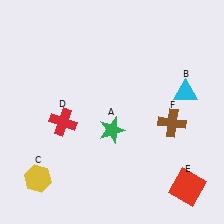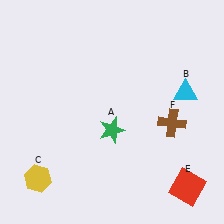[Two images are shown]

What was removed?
The red cross (D) was removed in Image 2.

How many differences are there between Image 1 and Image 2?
There is 1 difference between the two images.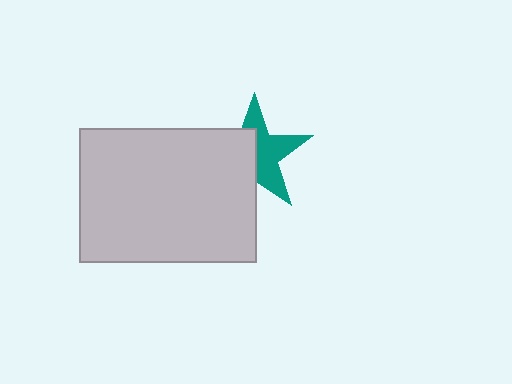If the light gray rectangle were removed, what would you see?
You would see the complete teal star.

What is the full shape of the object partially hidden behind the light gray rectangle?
The partially hidden object is a teal star.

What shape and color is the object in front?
The object in front is a light gray rectangle.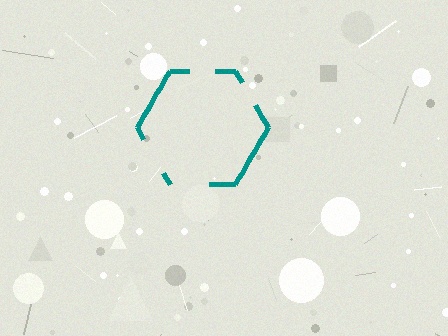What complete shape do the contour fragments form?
The contour fragments form a hexagon.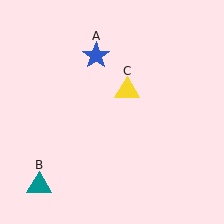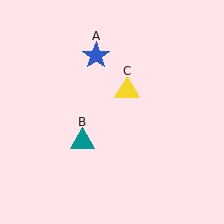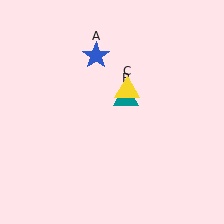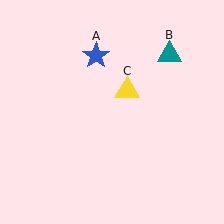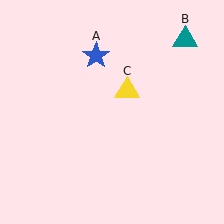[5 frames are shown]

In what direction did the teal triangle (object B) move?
The teal triangle (object B) moved up and to the right.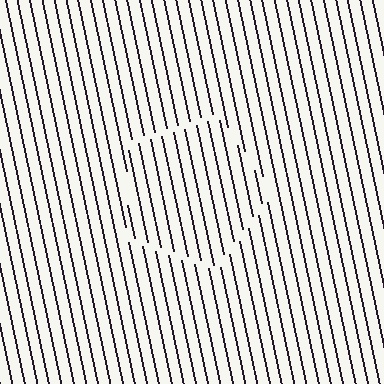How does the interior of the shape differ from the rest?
The interior of the shape contains the same grating, shifted by half a period — the contour is defined by the phase discontinuity where line-ends from the inner and outer gratings abut.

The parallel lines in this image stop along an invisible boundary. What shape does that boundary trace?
An illusory pentagon. The interior of the shape contains the same grating, shifted by half a period — the contour is defined by the phase discontinuity where line-ends from the inner and outer gratings abut.